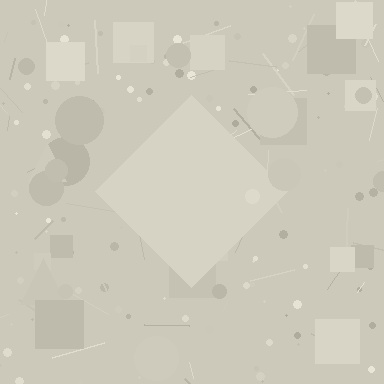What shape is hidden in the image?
A diamond is hidden in the image.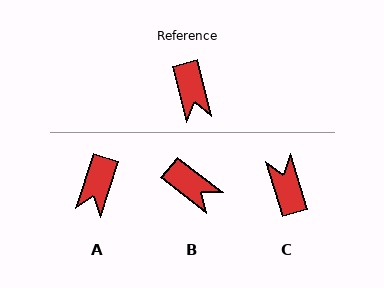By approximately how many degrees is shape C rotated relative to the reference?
Approximately 177 degrees clockwise.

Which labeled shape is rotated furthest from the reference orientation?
C, about 177 degrees away.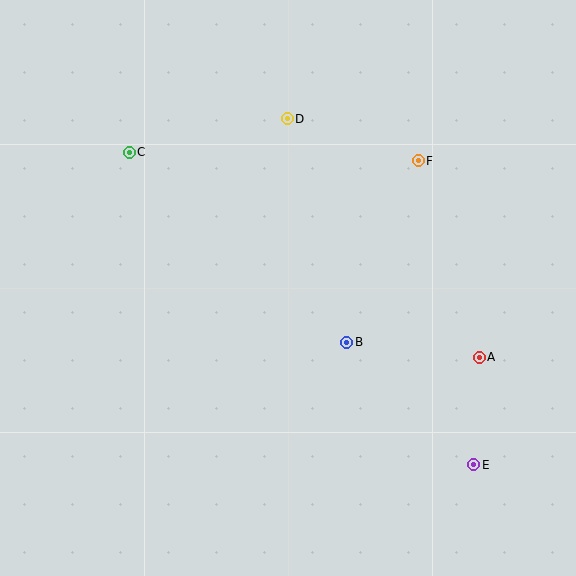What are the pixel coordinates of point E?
Point E is at (474, 465).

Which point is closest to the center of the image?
Point B at (347, 342) is closest to the center.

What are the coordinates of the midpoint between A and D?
The midpoint between A and D is at (383, 238).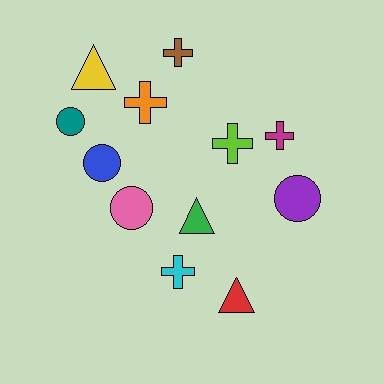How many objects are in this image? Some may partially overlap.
There are 12 objects.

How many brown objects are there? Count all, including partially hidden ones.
There is 1 brown object.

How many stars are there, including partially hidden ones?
There are no stars.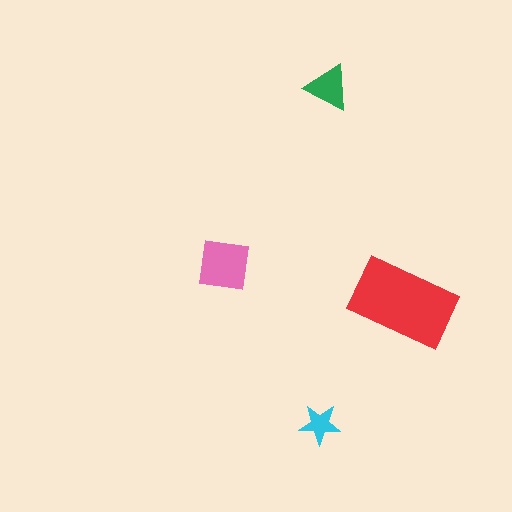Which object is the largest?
The red rectangle.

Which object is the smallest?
The cyan star.